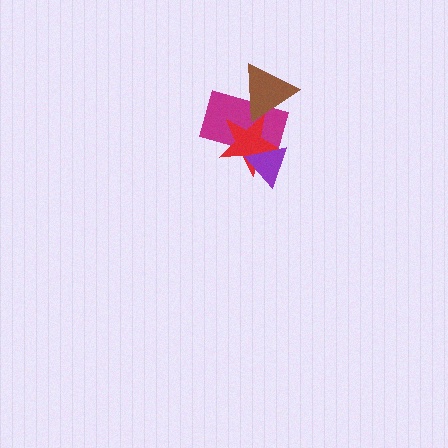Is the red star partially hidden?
Yes, it is partially covered by another shape.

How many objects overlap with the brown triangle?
2 objects overlap with the brown triangle.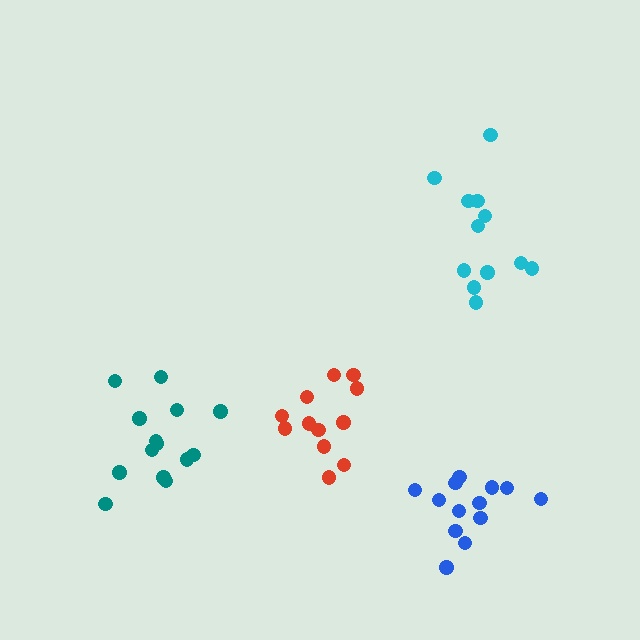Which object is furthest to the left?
The teal cluster is leftmost.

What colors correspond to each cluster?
The clusters are colored: teal, cyan, blue, red.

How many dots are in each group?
Group 1: 14 dots, Group 2: 12 dots, Group 3: 13 dots, Group 4: 12 dots (51 total).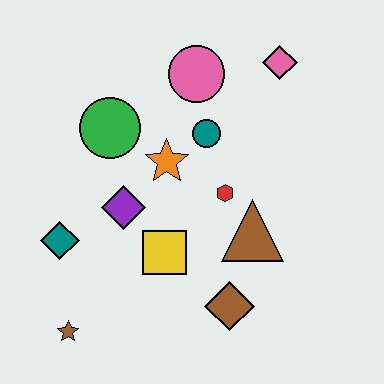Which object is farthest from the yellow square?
The pink diamond is farthest from the yellow square.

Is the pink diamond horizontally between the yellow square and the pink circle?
No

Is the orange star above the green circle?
No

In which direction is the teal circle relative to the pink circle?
The teal circle is below the pink circle.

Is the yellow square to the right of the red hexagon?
No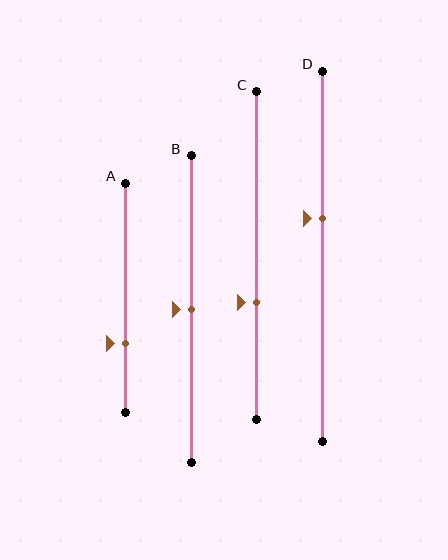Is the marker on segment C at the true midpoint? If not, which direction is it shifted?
No, the marker on segment C is shifted downward by about 14% of the segment length.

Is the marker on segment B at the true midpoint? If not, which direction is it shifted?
Yes, the marker on segment B is at the true midpoint.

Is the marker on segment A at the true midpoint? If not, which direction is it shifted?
No, the marker on segment A is shifted downward by about 20% of the segment length.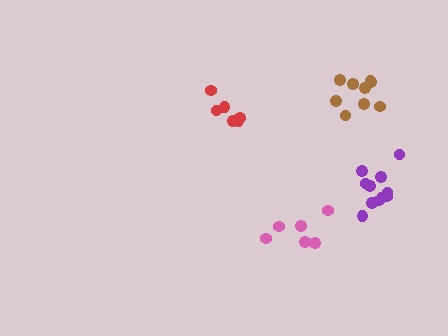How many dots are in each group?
Group 1: 11 dots, Group 2: 6 dots, Group 3: 6 dots, Group 4: 9 dots (32 total).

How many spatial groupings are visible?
There are 4 spatial groupings.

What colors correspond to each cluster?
The clusters are colored: purple, red, pink, brown.